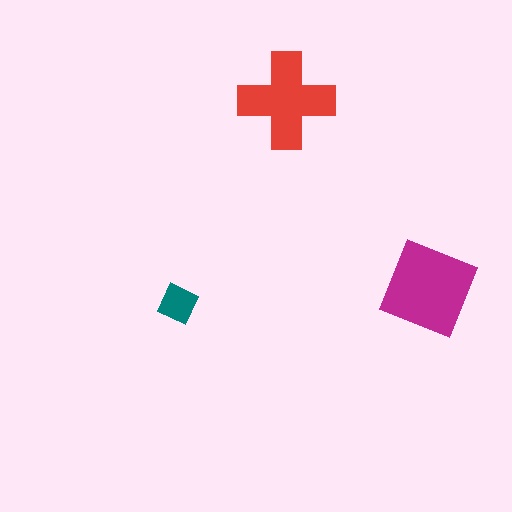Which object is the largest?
The magenta diamond.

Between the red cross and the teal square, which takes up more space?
The red cross.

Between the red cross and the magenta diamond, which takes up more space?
The magenta diamond.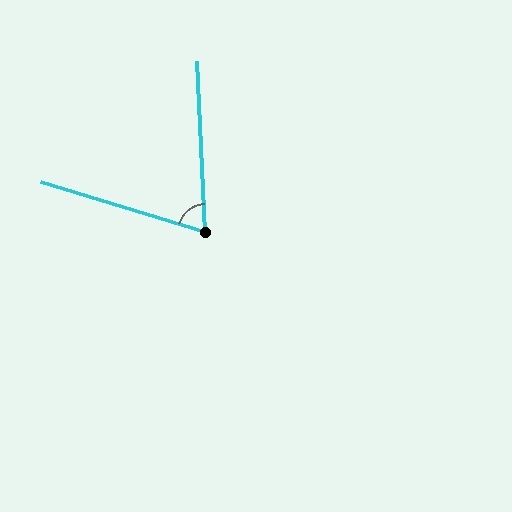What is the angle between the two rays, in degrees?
Approximately 70 degrees.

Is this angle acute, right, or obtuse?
It is acute.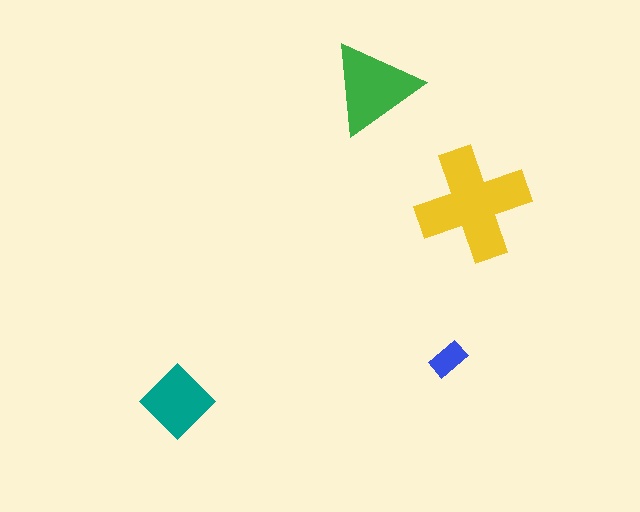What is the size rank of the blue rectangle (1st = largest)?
4th.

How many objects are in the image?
There are 4 objects in the image.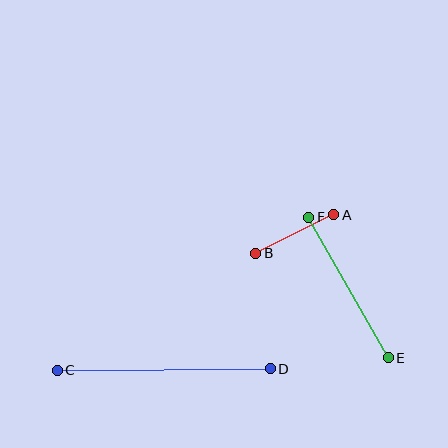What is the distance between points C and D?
The distance is approximately 213 pixels.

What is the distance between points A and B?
The distance is approximately 87 pixels.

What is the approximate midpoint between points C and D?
The midpoint is at approximately (164, 370) pixels.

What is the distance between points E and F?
The distance is approximately 162 pixels.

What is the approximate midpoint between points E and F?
The midpoint is at approximately (348, 287) pixels.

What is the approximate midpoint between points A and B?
The midpoint is at approximately (295, 234) pixels.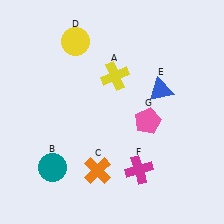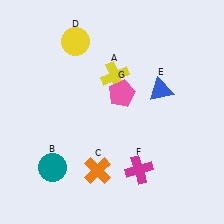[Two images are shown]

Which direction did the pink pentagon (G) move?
The pink pentagon (G) moved up.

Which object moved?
The pink pentagon (G) moved up.